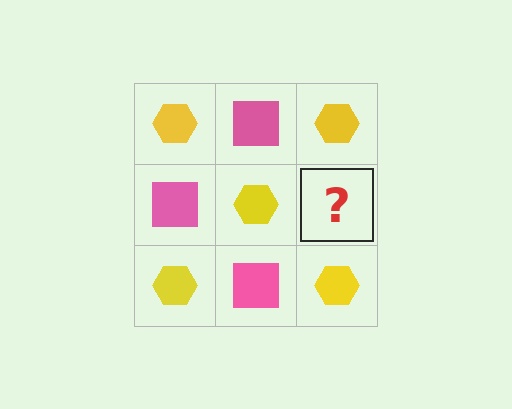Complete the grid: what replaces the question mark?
The question mark should be replaced with a pink square.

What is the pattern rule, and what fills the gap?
The rule is that it alternates yellow hexagon and pink square in a checkerboard pattern. The gap should be filled with a pink square.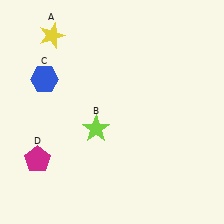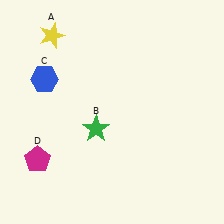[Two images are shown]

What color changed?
The star (B) changed from lime in Image 1 to green in Image 2.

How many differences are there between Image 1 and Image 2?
There is 1 difference between the two images.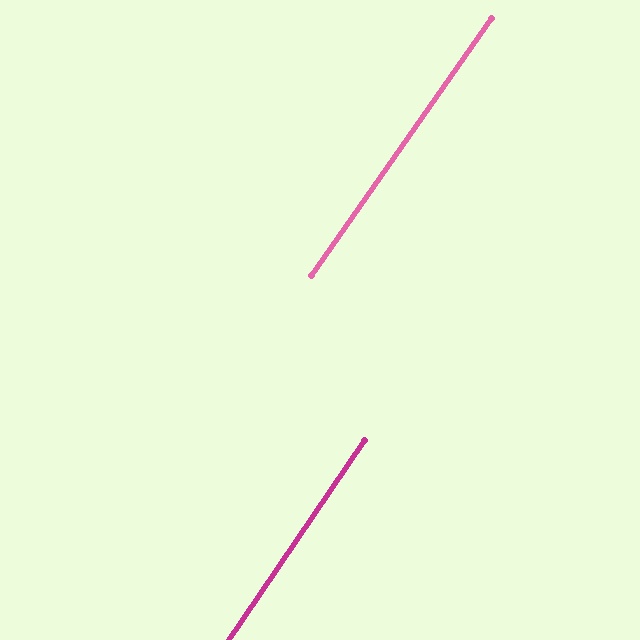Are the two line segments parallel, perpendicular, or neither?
Parallel — their directions differ by only 0.9°.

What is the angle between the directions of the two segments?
Approximately 1 degree.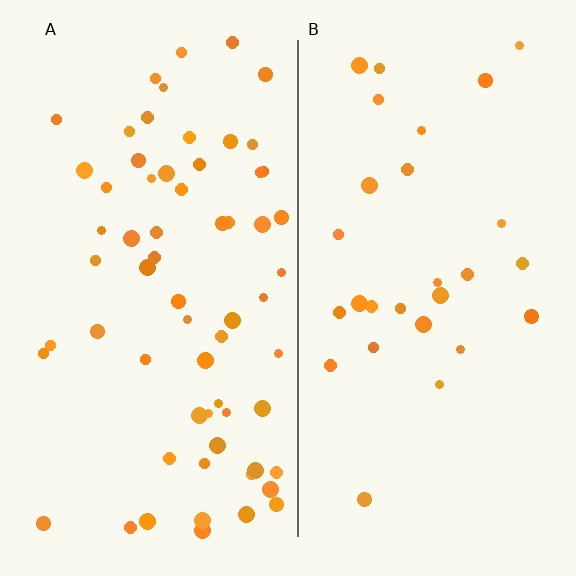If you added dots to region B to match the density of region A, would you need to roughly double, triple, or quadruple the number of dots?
Approximately double.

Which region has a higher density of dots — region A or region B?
A (the left).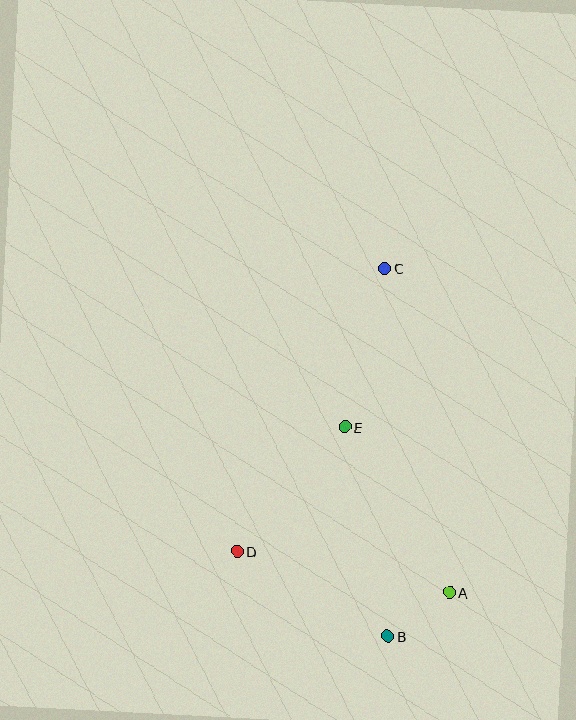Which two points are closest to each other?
Points A and B are closest to each other.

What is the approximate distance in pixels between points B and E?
The distance between B and E is approximately 214 pixels.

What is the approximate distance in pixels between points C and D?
The distance between C and D is approximately 319 pixels.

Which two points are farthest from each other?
Points B and C are farthest from each other.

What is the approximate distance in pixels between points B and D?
The distance between B and D is approximately 173 pixels.